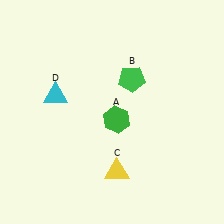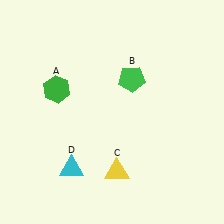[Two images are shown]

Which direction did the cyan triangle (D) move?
The cyan triangle (D) moved down.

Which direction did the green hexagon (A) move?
The green hexagon (A) moved left.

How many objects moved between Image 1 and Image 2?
2 objects moved between the two images.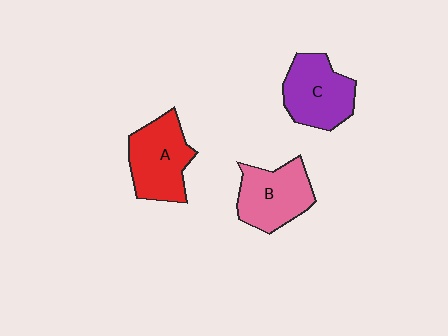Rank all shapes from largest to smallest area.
From largest to smallest: A (red), C (purple), B (pink).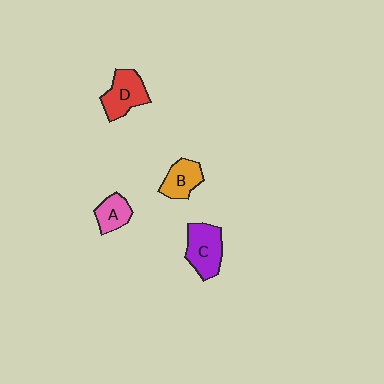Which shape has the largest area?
Shape C (purple).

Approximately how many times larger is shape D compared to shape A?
Approximately 1.5 times.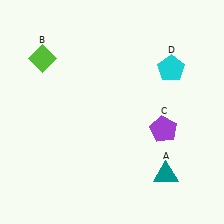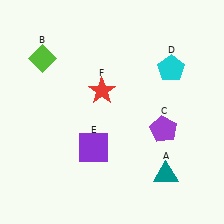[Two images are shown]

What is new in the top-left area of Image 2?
A red star (F) was added in the top-left area of Image 2.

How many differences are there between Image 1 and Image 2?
There are 2 differences between the two images.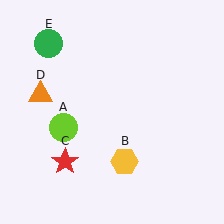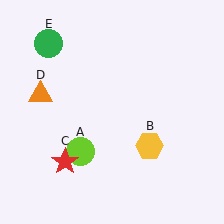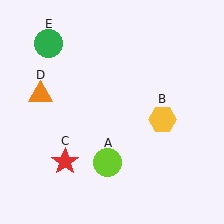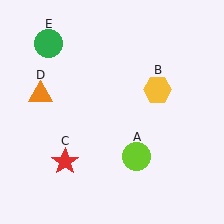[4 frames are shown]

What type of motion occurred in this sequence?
The lime circle (object A), yellow hexagon (object B) rotated counterclockwise around the center of the scene.